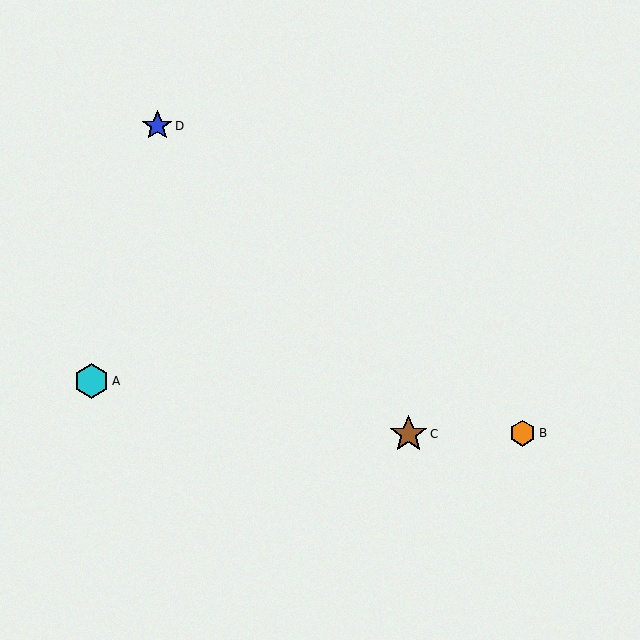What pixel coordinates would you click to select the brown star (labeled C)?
Click at (409, 434) to select the brown star C.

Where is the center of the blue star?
The center of the blue star is at (157, 126).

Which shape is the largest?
The brown star (labeled C) is the largest.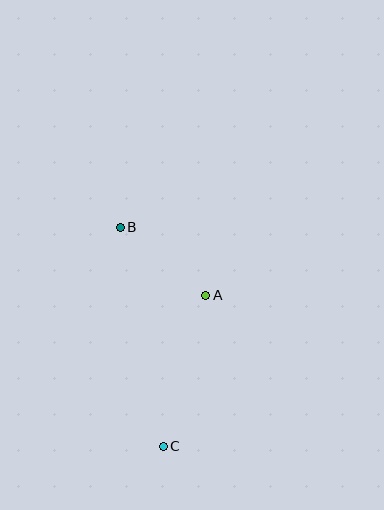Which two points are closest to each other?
Points A and B are closest to each other.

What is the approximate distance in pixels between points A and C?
The distance between A and C is approximately 157 pixels.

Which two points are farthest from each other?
Points B and C are farthest from each other.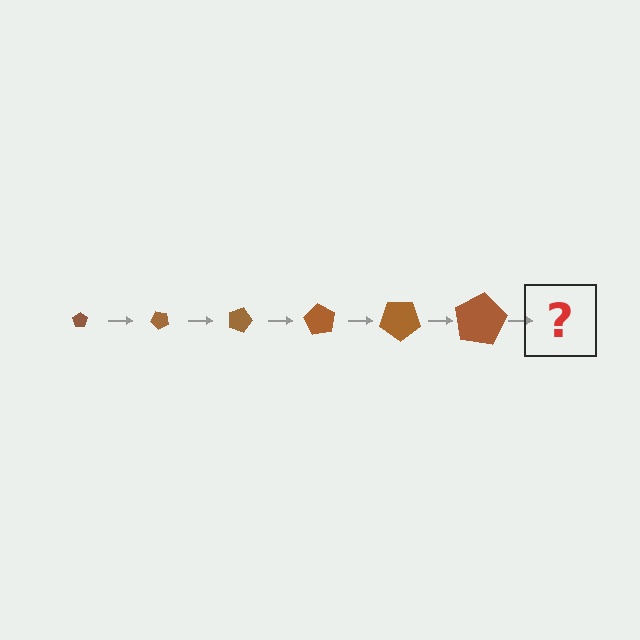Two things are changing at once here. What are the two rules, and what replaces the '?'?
The two rules are that the pentagon grows larger each step and it rotates 45 degrees each step. The '?' should be a pentagon, larger than the previous one and rotated 270 degrees from the start.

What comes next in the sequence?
The next element should be a pentagon, larger than the previous one and rotated 270 degrees from the start.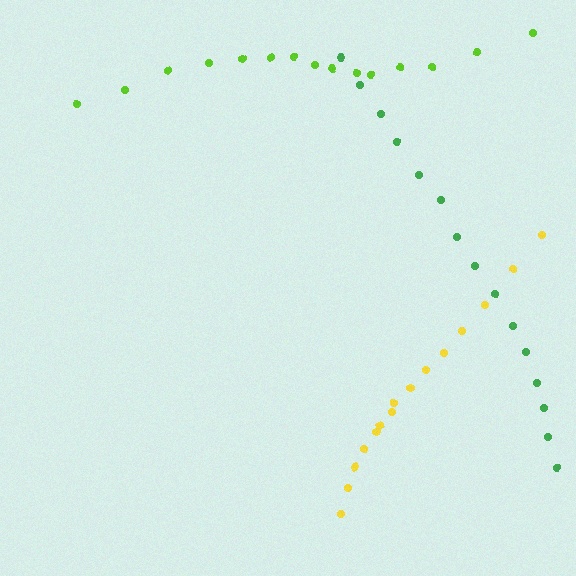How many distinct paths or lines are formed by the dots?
There are 3 distinct paths.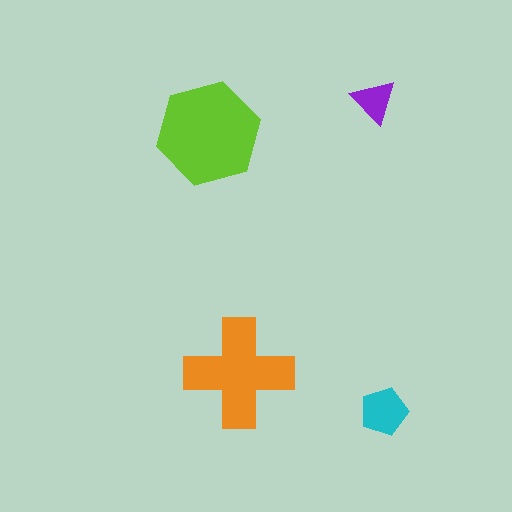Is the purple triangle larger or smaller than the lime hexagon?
Smaller.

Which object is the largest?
The lime hexagon.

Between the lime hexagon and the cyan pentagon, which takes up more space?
The lime hexagon.